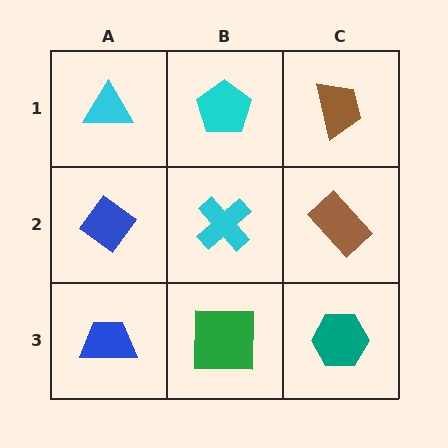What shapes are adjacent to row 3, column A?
A blue diamond (row 2, column A), a green square (row 3, column B).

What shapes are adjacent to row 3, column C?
A brown rectangle (row 2, column C), a green square (row 3, column B).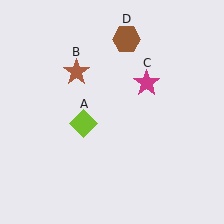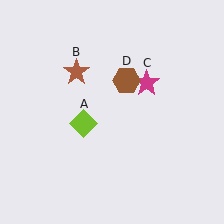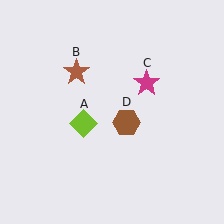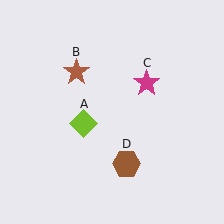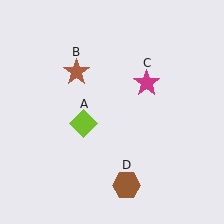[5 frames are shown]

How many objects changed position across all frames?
1 object changed position: brown hexagon (object D).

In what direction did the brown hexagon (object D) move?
The brown hexagon (object D) moved down.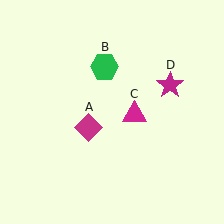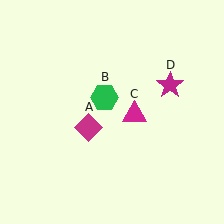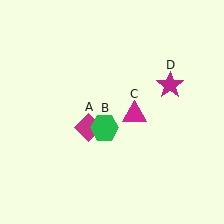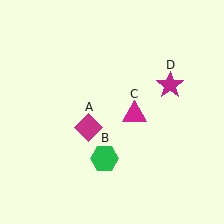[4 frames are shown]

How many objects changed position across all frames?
1 object changed position: green hexagon (object B).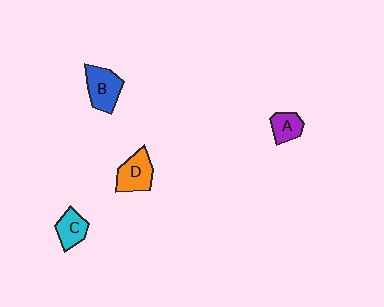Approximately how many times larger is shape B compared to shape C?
Approximately 1.4 times.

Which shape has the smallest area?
Shape A (purple).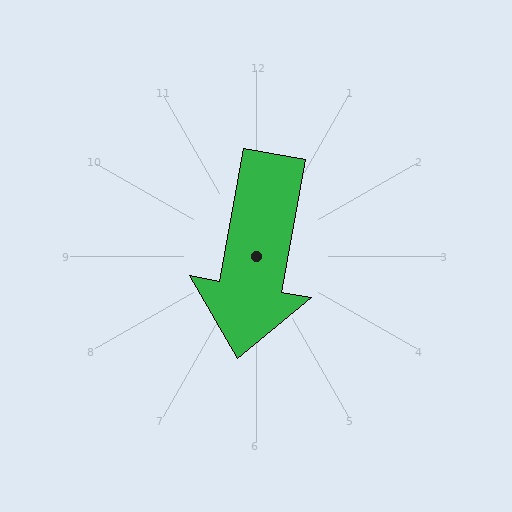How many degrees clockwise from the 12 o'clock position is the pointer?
Approximately 190 degrees.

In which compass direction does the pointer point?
South.